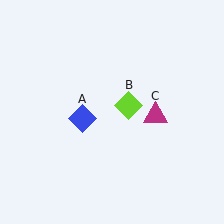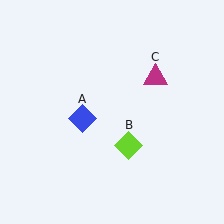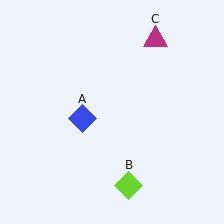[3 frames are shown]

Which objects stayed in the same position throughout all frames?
Blue diamond (object A) remained stationary.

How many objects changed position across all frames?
2 objects changed position: lime diamond (object B), magenta triangle (object C).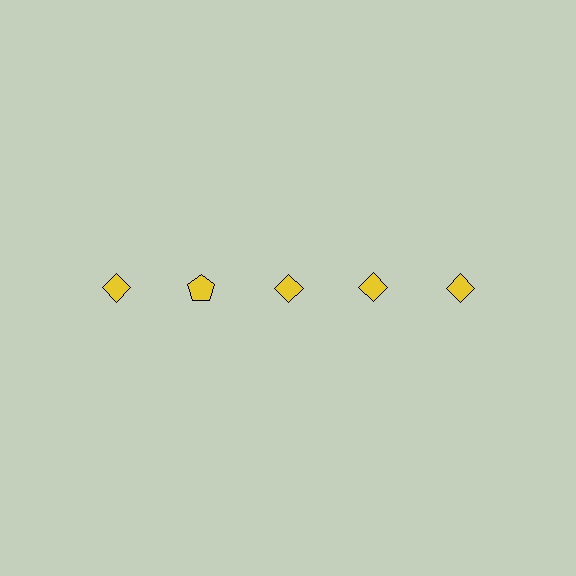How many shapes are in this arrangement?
There are 5 shapes arranged in a grid pattern.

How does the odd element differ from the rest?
It has a different shape: pentagon instead of diamond.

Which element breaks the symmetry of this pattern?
The yellow pentagon in the top row, second from left column breaks the symmetry. All other shapes are yellow diamonds.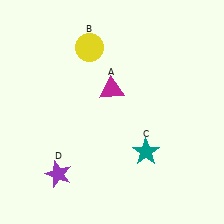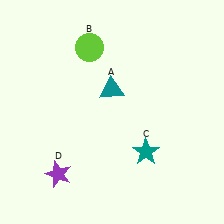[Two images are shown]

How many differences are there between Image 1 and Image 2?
There are 2 differences between the two images.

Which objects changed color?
A changed from magenta to teal. B changed from yellow to lime.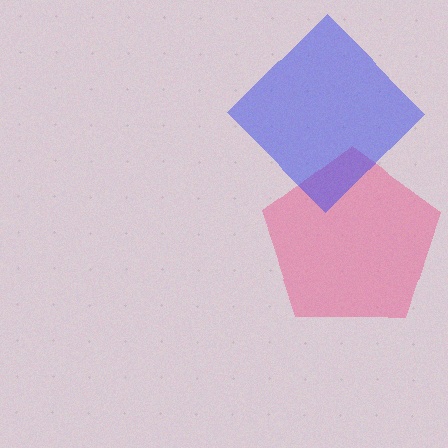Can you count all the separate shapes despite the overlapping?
Yes, there are 2 separate shapes.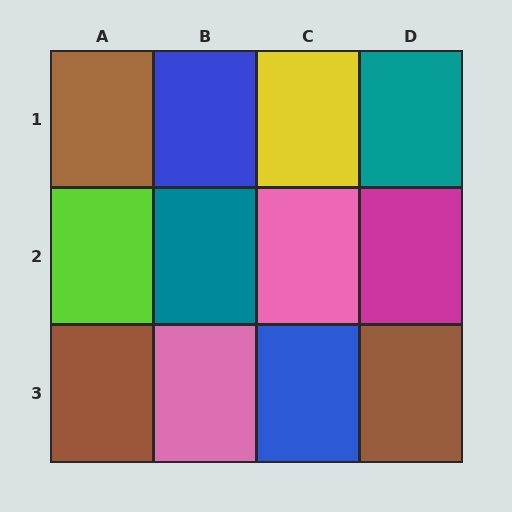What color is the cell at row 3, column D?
Brown.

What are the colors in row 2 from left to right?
Lime, teal, pink, magenta.